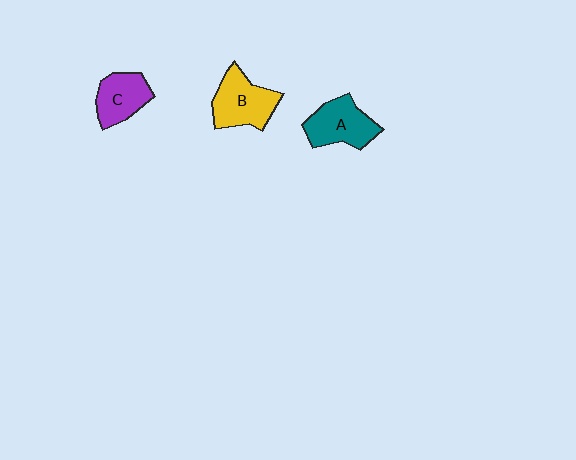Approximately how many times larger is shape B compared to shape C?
Approximately 1.3 times.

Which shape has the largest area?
Shape B (yellow).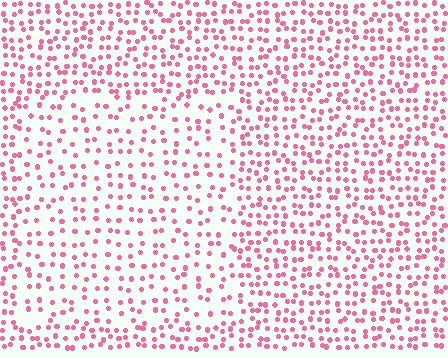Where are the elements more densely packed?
The elements are more densely packed outside the rectangle boundary.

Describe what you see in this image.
The image contains small pink elements arranged at two different densities. A rectangle-shaped region is visible where the elements are less densely packed than the surrounding area.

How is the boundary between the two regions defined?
The boundary is defined by a change in element density (approximately 1.7x ratio). All elements are the same color, size, and shape.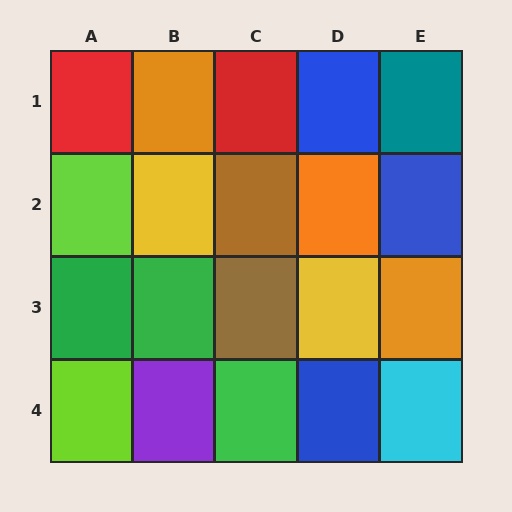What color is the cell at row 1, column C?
Red.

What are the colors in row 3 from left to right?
Green, green, brown, yellow, orange.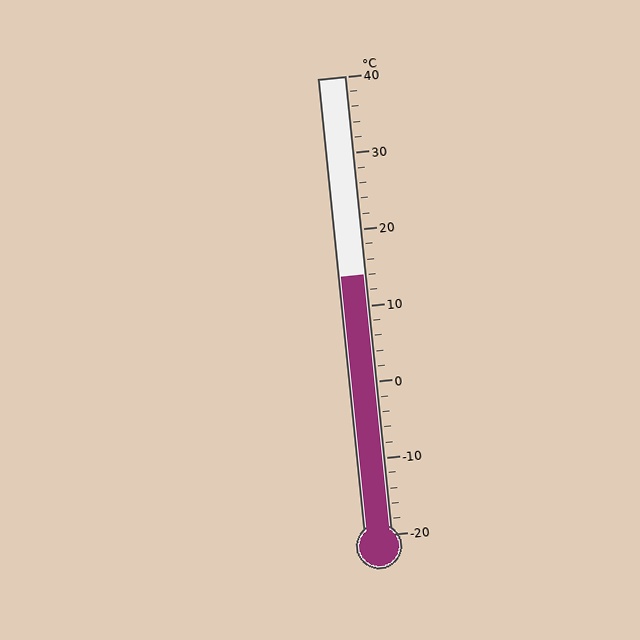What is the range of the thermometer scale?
The thermometer scale ranges from -20°C to 40°C.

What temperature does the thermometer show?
The thermometer shows approximately 14°C.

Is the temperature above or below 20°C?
The temperature is below 20°C.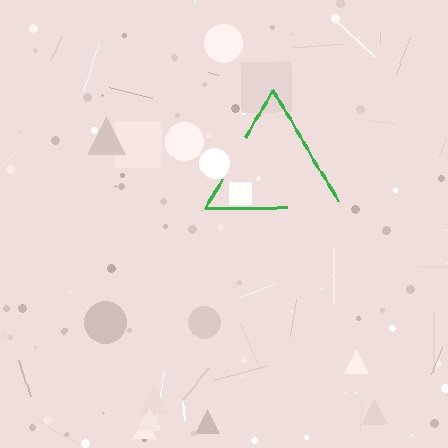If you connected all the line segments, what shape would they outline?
They would outline a triangle.